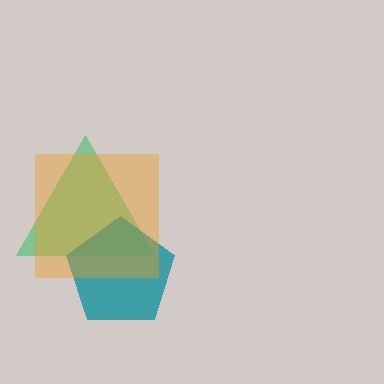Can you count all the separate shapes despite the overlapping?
Yes, there are 3 separate shapes.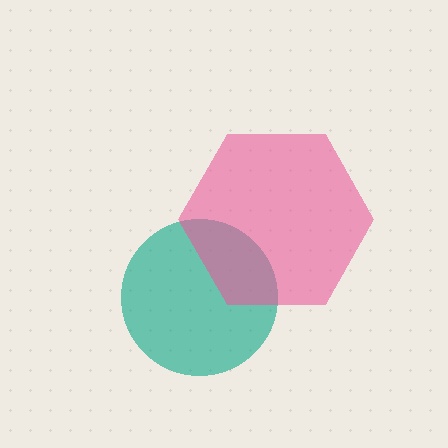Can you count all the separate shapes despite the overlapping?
Yes, there are 2 separate shapes.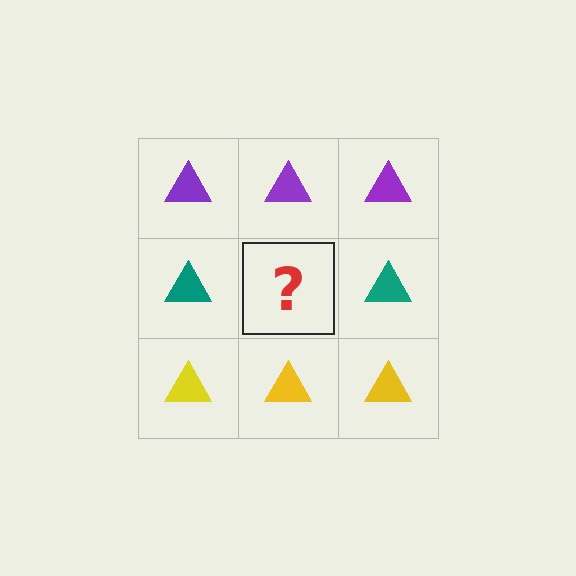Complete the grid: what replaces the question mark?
The question mark should be replaced with a teal triangle.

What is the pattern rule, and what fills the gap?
The rule is that each row has a consistent color. The gap should be filled with a teal triangle.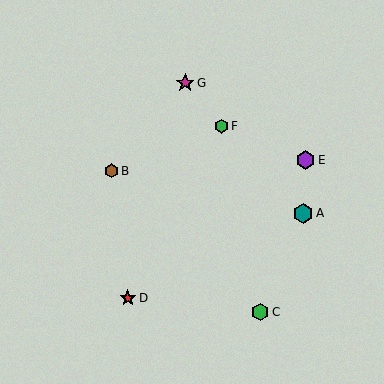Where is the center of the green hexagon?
The center of the green hexagon is at (221, 126).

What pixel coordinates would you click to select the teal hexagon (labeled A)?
Click at (303, 213) to select the teal hexagon A.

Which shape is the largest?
The teal hexagon (labeled A) is the largest.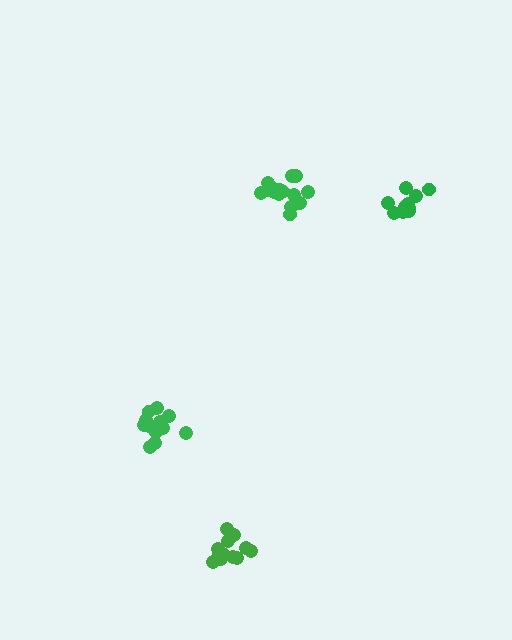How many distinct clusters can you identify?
There are 4 distinct clusters.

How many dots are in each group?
Group 1: 16 dots, Group 2: 12 dots, Group 3: 12 dots, Group 4: 10 dots (50 total).